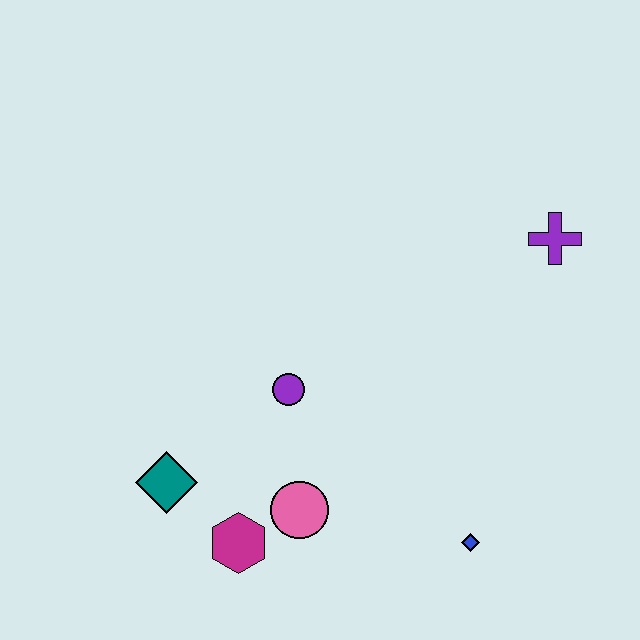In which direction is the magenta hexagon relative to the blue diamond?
The magenta hexagon is to the left of the blue diamond.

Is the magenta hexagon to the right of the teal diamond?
Yes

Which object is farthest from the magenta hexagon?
The purple cross is farthest from the magenta hexagon.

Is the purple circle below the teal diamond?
No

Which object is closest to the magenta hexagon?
The pink circle is closest to the magenta hexagon.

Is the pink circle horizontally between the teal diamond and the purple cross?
Yes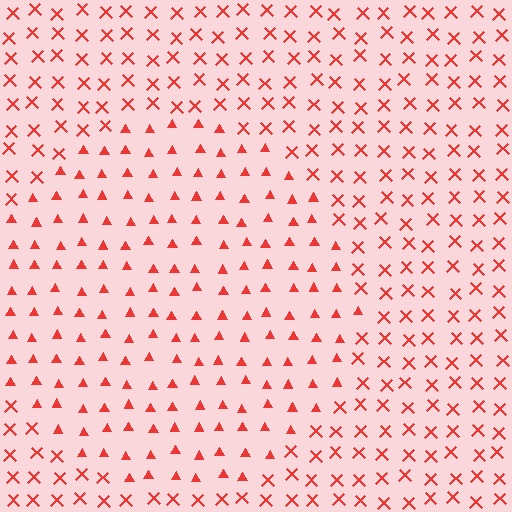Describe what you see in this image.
The image is filled with small red elements arranged in a uniform grid. A circle-shaped region contains triangles, while the surrounding area contains X marks. The boundary is defined purely by the change in element shape.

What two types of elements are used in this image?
The image uses triangles inside the circle region and X marks outside it.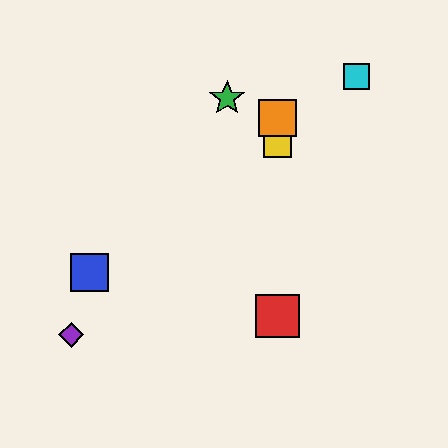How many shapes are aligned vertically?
3 shapes (the red square, the yellow square, the orange square) are aligned vertically.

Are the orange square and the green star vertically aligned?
No, the orange square is at x≈278 and the green star is at x≈227.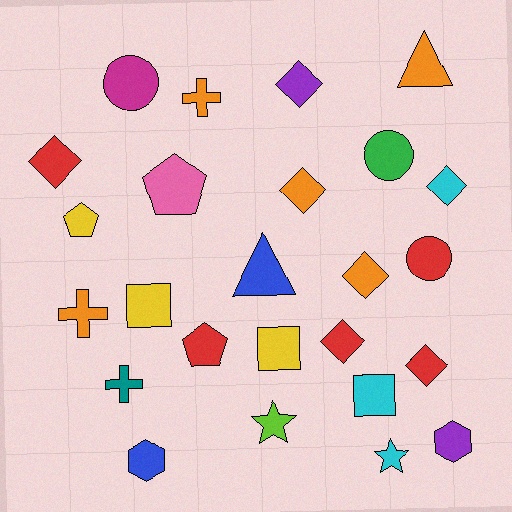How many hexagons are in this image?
There are 2 hexagons.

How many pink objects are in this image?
There is 1 pink object.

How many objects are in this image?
There are 25 objects.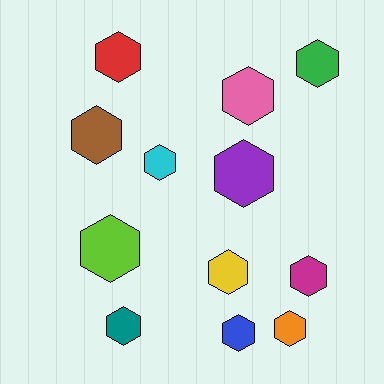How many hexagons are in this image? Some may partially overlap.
There are 12 hexagons.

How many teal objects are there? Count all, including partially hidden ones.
There is 1 teal object.